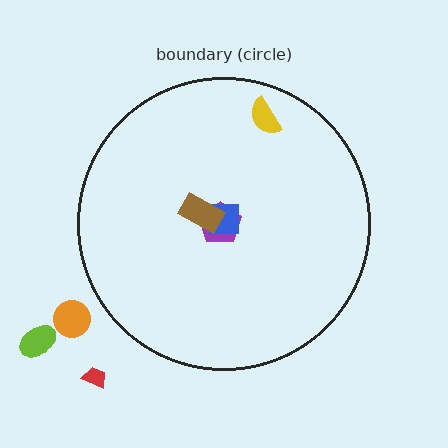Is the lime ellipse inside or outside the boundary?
Outside.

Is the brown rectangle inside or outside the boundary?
Inside.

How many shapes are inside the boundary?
4 inside, 3 outside.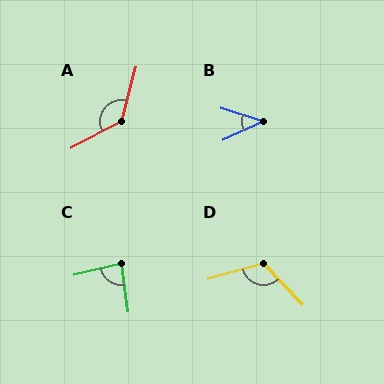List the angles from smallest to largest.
B (43°), C (84°), D (118°), A (133°).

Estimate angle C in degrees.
Approximately 84 degrees.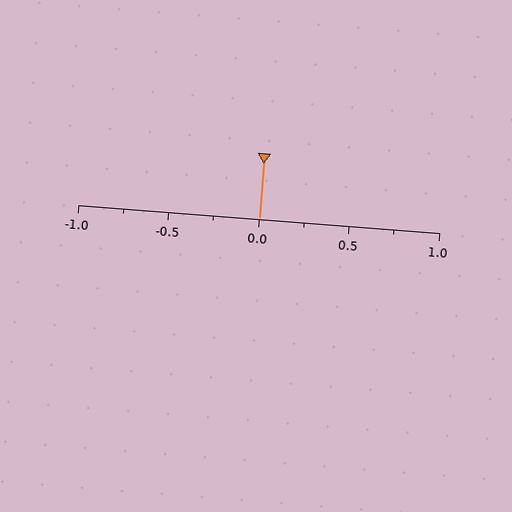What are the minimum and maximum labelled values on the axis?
The axis runs from -1.0 to 1.0.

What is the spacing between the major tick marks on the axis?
The major ticks are spaced 0.5 apart.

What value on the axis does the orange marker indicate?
The marker indicates approximately 0.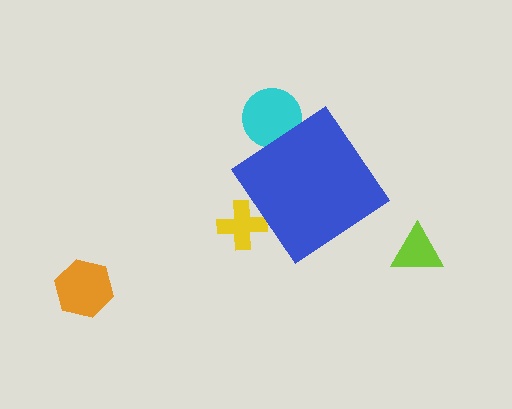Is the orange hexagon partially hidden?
No, the orange hexagon is fully visible.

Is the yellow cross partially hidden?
Yes, the yellow cross is partially hidden behind the blue diamond.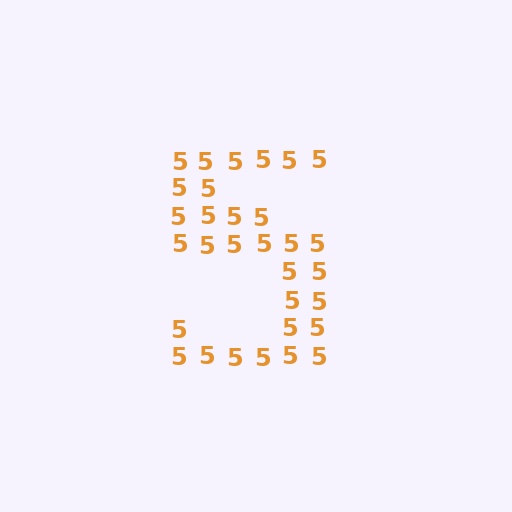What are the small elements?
The small elements are digit 5's.